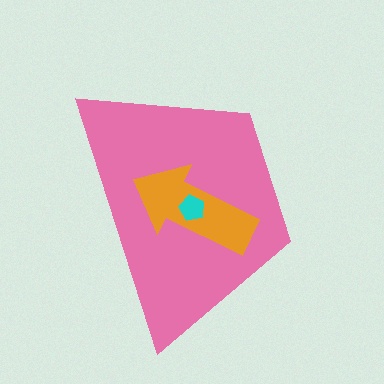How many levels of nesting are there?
3.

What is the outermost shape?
The pink trapezoid.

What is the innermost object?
The cyan pentagon.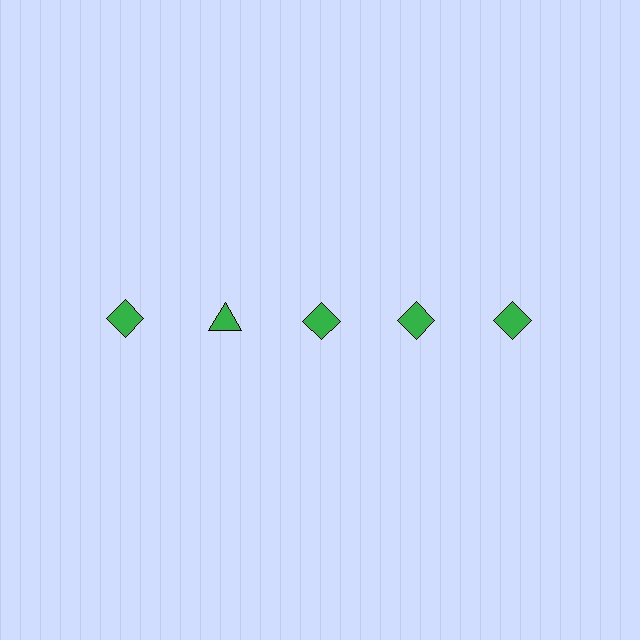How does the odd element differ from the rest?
It has a different shape: triangle instead of diamond.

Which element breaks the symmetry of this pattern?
The green triangle in the top row, second from left column breaks the symmetry. All other shapes are green diamonds.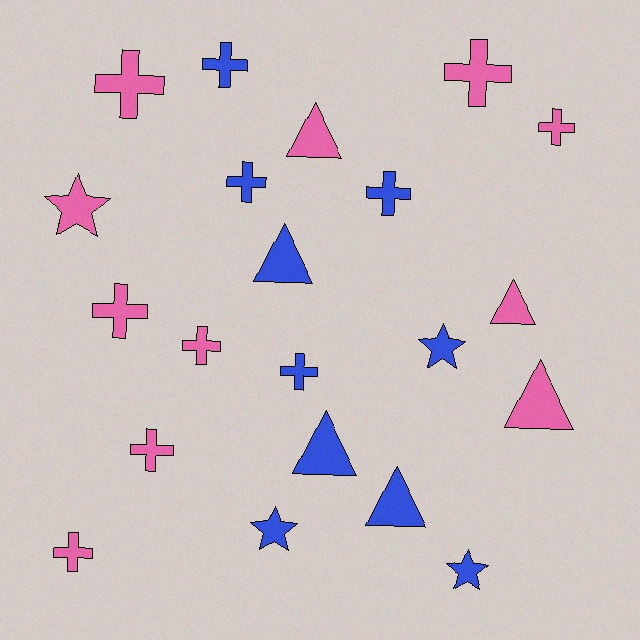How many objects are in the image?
There are 21 objects.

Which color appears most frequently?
Pink, with 11 objects.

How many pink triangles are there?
There are 3 pink triangles.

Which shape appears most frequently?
Cross, with 11 objects.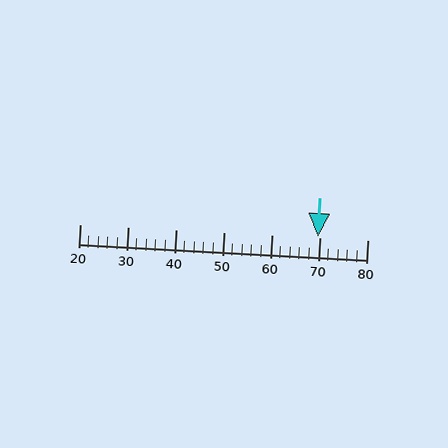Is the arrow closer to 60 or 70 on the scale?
The arrow is closer to 70.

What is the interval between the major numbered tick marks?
The major tick marks are spaced 10 units apart.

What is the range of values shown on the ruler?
The ruler shows values from 20 to 80.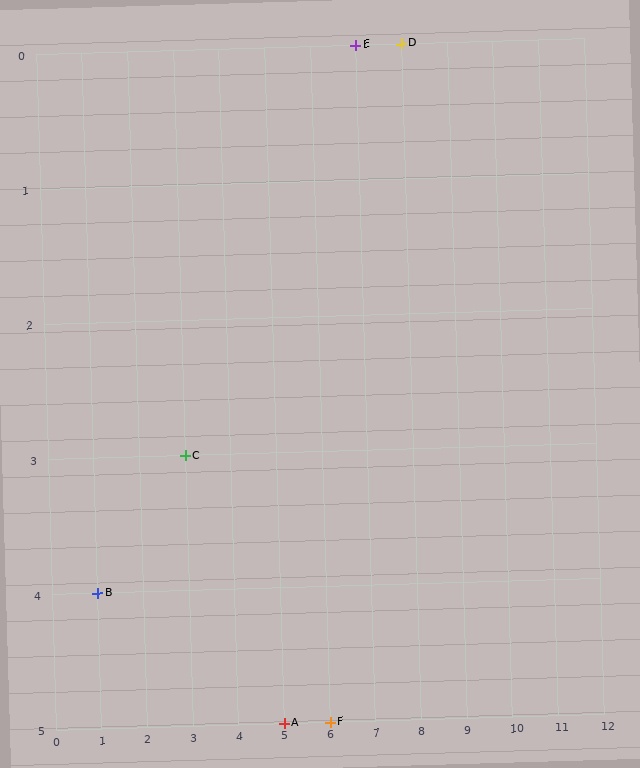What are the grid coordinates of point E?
Point E is at grid coordinates (7, 0).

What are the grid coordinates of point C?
Point C is at grid coordinates (3, 3).